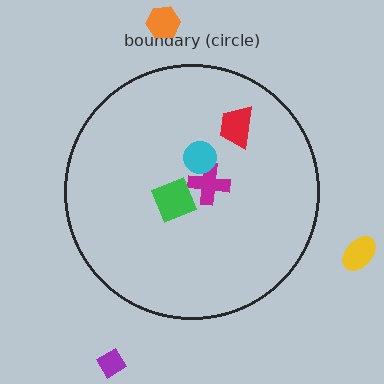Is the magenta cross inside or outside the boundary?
Inside.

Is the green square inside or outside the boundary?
Inside.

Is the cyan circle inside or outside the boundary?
Inside.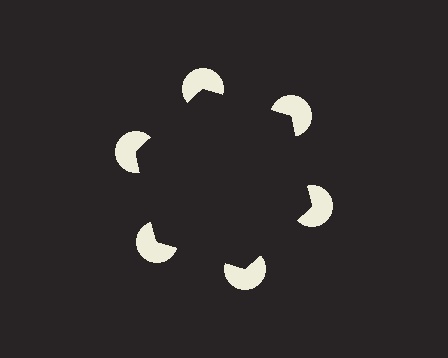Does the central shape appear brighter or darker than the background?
It typically appears slightly darker than the background, even though no actual brightness change is drawn.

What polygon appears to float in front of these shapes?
An illusory hexagon — its edges are inferred from the aligned wedge cuts in the pac-man discs, not physically drawn.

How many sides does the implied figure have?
6 sides.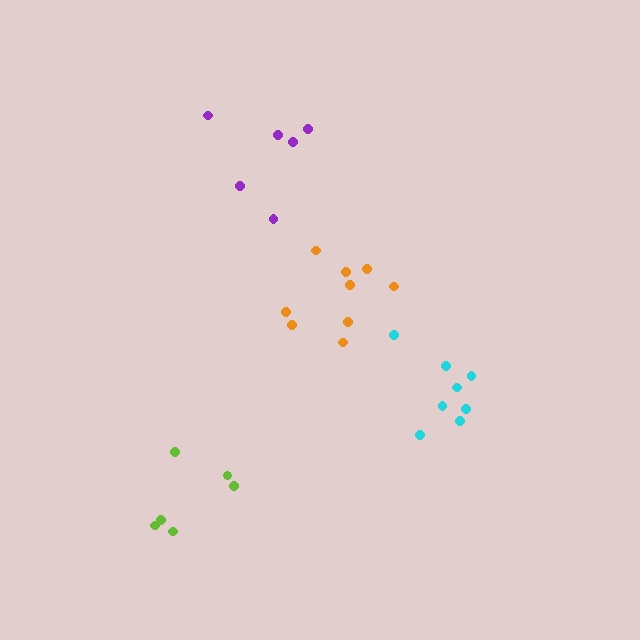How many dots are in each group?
Group 1: 6 dots, Group 2: 8 dots, Group 3: 9 dots, Group 4: 6 dots (29 total).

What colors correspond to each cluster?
The clusters are colored: lime, cyan, orange, purple.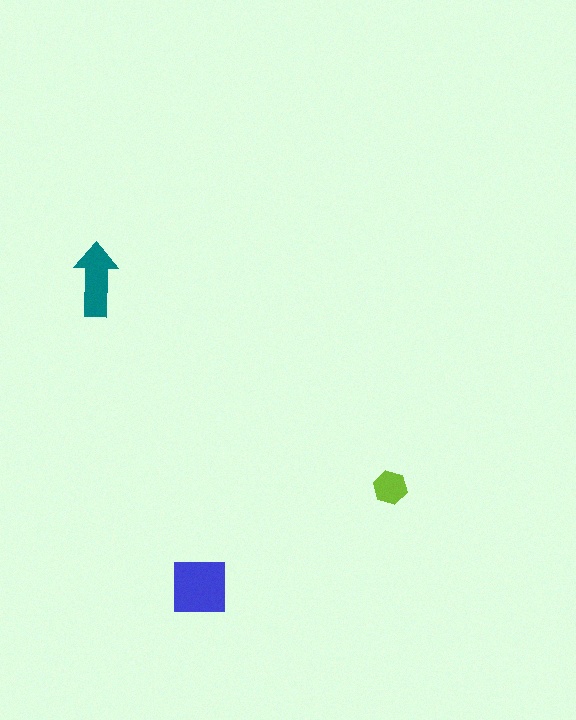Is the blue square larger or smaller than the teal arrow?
Larger.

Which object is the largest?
The blue square.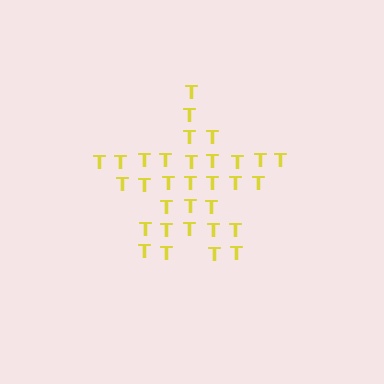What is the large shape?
The large shape is a star.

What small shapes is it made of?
It is made of small letter T's.